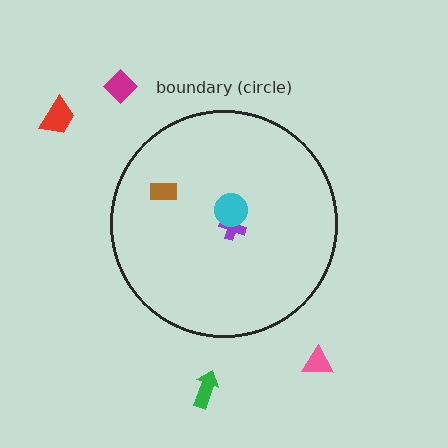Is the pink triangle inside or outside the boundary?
Outside.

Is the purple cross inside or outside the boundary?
Inside.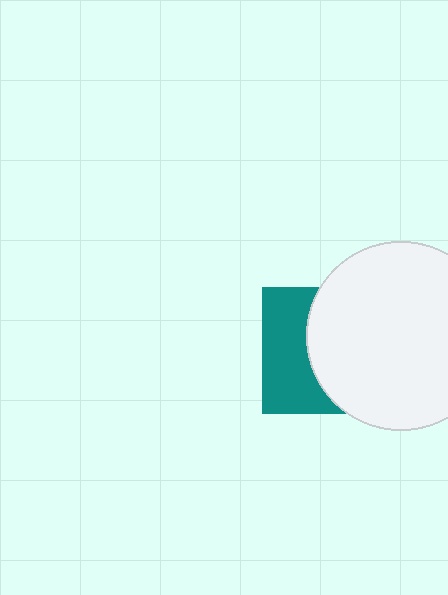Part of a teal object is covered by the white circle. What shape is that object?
It is a square.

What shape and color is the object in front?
The object in front is a white circle.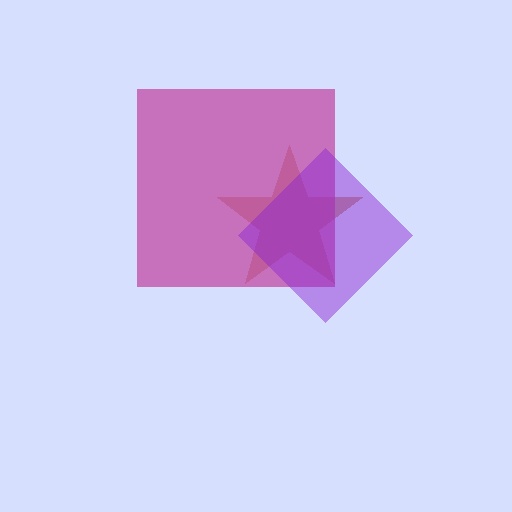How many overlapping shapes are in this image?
There are 3 overlapping shapes in the image.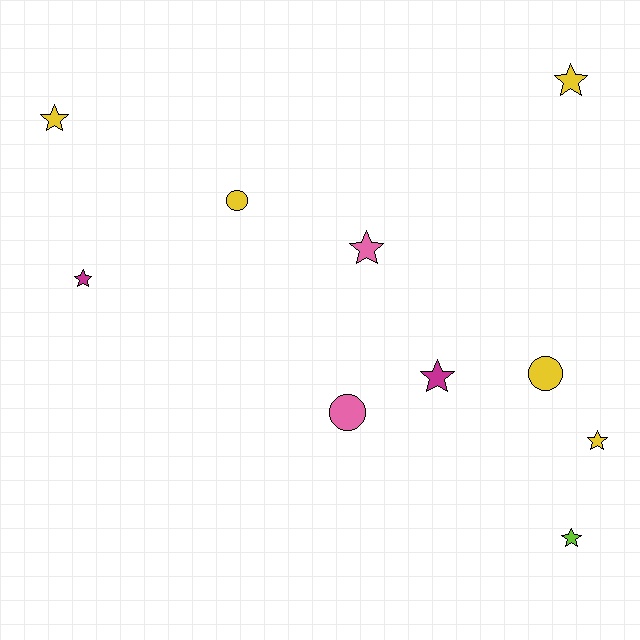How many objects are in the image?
There are 10 objects.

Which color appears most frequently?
Yellow, with 5 objects.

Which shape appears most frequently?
Star, with 7 objects.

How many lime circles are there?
There are no lime circles.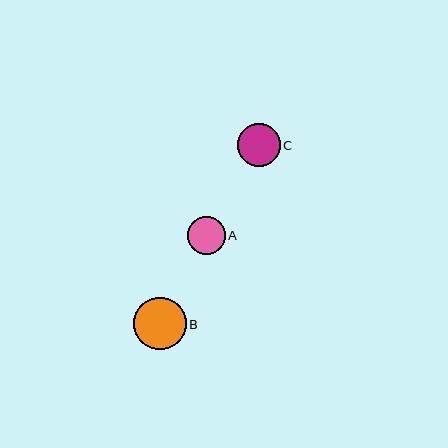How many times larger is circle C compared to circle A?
Circle C is approximately 1.2 times the size of circle A.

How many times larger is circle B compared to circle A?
Circle B is approximately 1.4 times the size of circle A.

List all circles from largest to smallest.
From largest to smallest: B, C, A.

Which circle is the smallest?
Circle A is the smallest with a size of approximately 37 pixels.